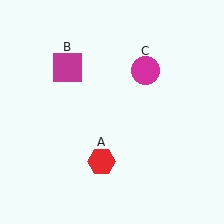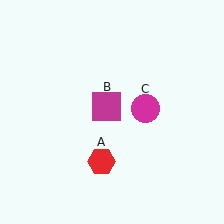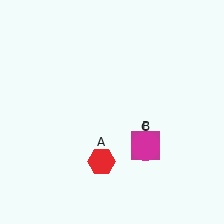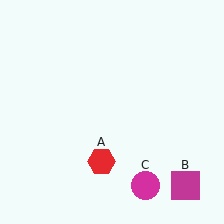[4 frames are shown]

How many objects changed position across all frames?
2 objects changed position: magenta square (object B), magenta circle (object C).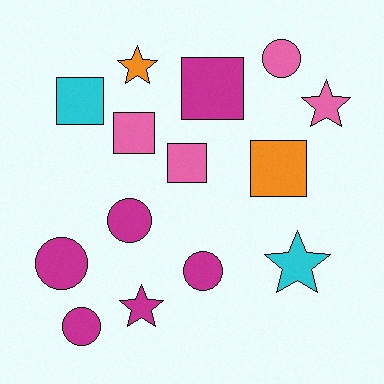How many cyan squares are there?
There is 1 cyan square.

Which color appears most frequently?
Magenta, with 6 objects.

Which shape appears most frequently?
Square, with 5 objects.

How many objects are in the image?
There are 14 objects.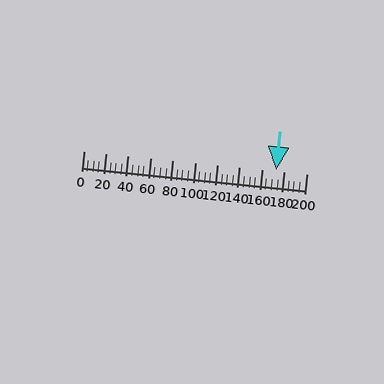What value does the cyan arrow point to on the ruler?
The cyan arrow points to approximately 173.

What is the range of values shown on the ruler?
The ruler shows values from 0 to 200.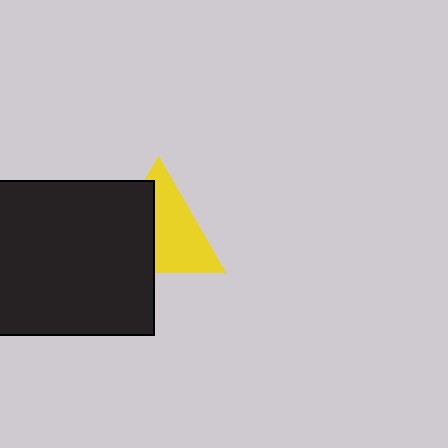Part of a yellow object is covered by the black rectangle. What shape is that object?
It is a triangle.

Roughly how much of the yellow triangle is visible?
About half of it is visible (roughly 56%).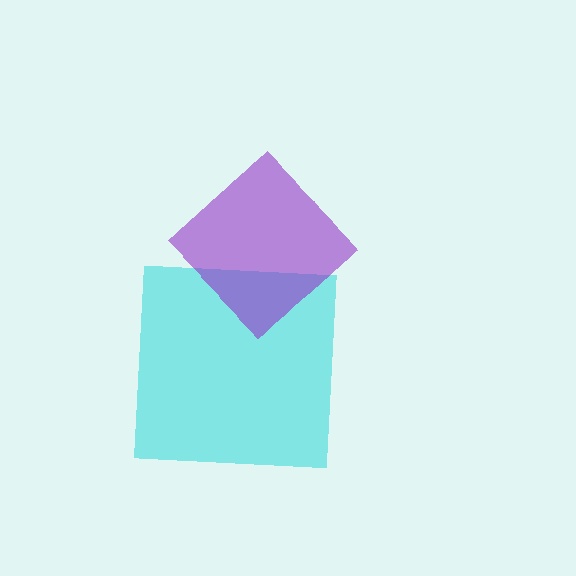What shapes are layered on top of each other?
The layered shapes are: a cyan square, a purple diamond.